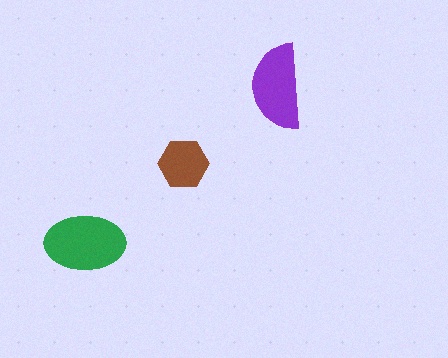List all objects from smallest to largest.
The brown hexagon, the purple semicircle, the green ellipse.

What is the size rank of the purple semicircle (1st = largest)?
2nd.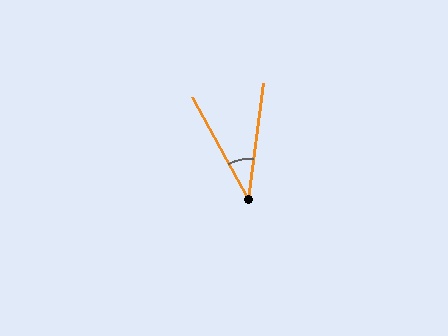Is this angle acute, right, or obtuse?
It is acute.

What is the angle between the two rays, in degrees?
Approximately 36 degrees.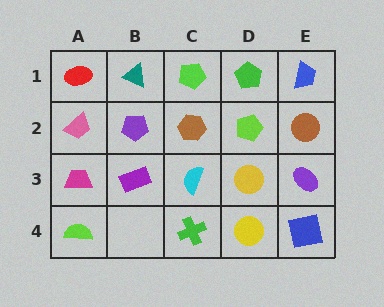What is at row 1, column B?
A teal triangle.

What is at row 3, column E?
A purple ellipse.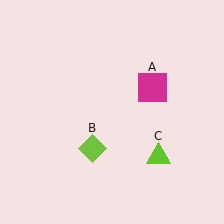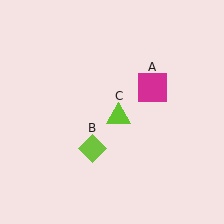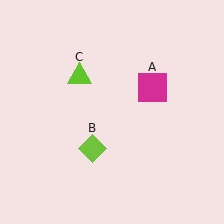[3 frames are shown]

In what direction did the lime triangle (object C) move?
The lime triangle (object C) moved up and to the left.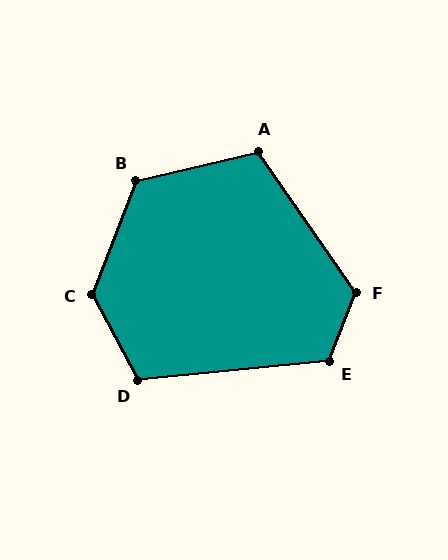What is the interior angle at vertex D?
Approximately 112 degrees (obtuse).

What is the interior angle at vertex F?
Approximately 124 degrees (obtuse).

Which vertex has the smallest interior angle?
A, at approximately 111 degrees.